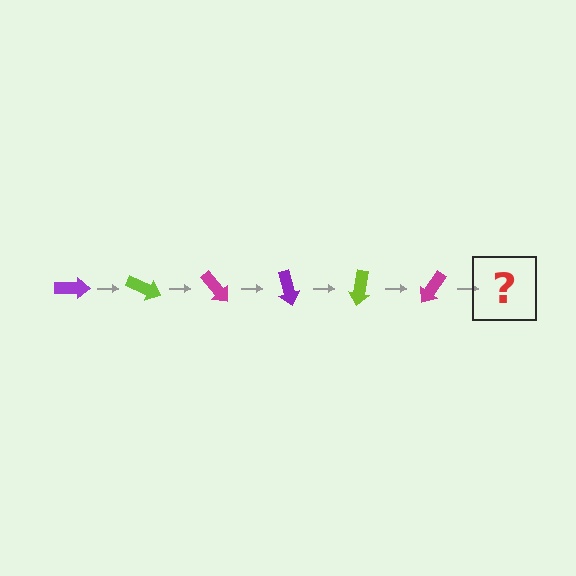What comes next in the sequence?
The next element should be a purple arrow, rotated 150 degrees from the start.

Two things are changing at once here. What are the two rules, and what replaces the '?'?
The two rules are that it rotates 25 degrees each step and the color cycles through purple, lime, and magenta. The '?' should be a purple arrow, rotated 150 degrees from the start.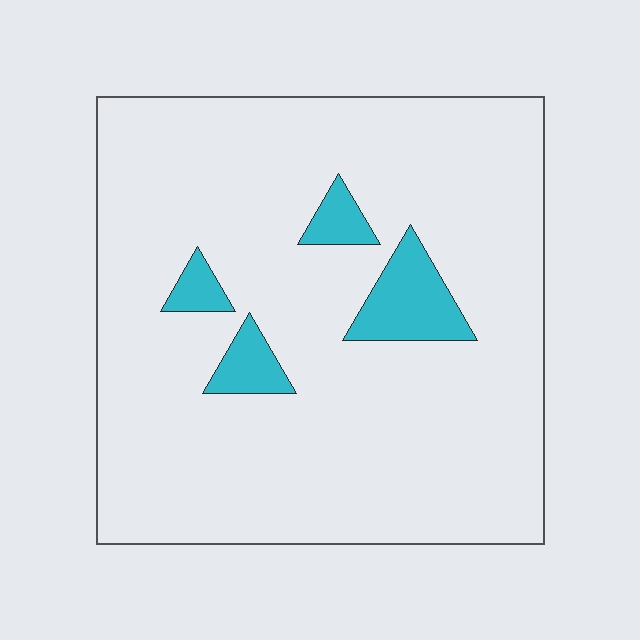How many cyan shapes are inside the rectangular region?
4.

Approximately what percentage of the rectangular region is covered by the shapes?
Approximately 10%.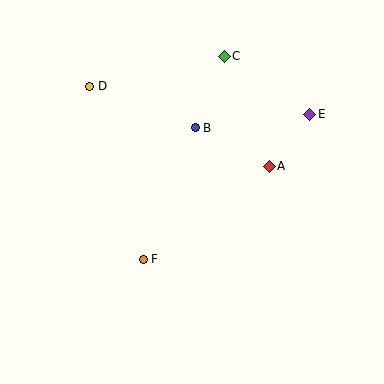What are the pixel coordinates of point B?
Point B is at (195, 128).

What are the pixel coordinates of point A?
Point A is at (269, 166).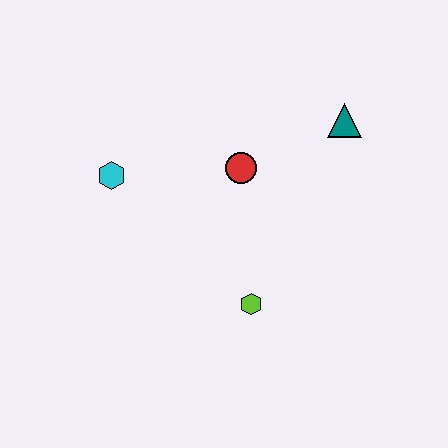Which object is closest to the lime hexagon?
The red circle is closest to the lime hexagon.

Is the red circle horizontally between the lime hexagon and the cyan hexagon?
Yes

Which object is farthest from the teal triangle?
The cyan hexagon is farthest from the teal triangle.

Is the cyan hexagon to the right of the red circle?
No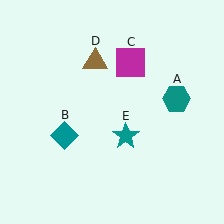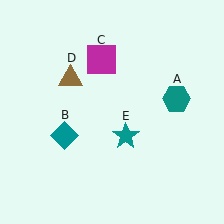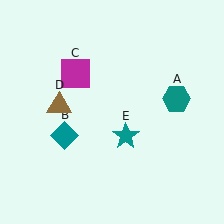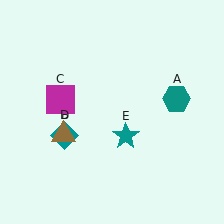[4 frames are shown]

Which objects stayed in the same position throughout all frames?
Teal hexagon (object A) and teal diamond (object B) and teal star (object E) remained stationary.